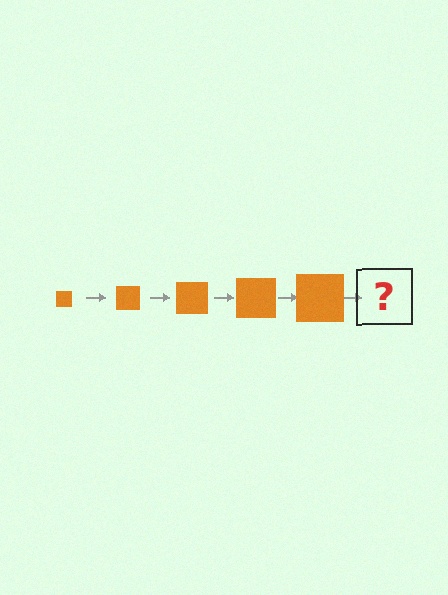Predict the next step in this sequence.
The next step is an orange square, larger than the previous one.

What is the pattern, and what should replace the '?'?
The pattern is that the square gets progressively larger each step. The '?' should be an orange square, larger than the previous one.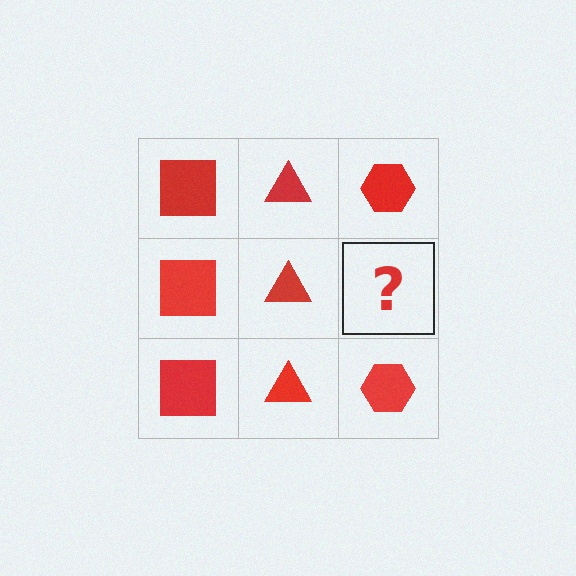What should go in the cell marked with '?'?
The missing cell should contain a red hexagon.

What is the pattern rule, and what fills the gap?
The rule is that each column has a consistent shape. The gap should be filled with a red hexagon.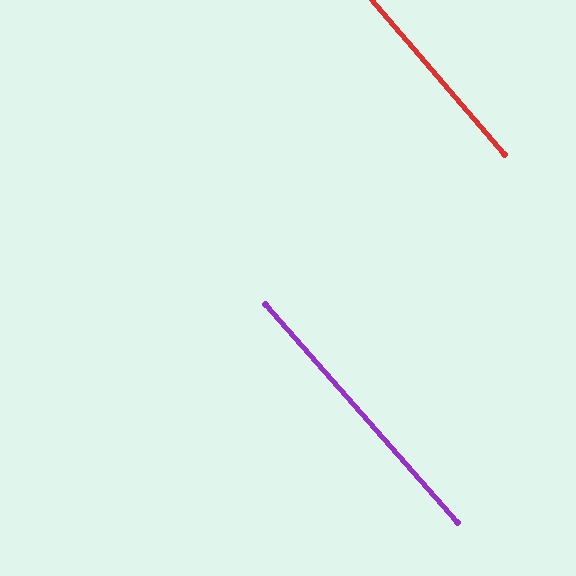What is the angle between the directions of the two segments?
Approximately 1 degree.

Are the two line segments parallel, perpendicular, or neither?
Parallel — their directions differ by only 1.0°.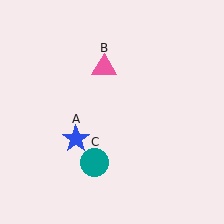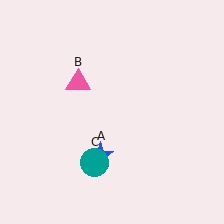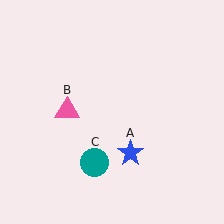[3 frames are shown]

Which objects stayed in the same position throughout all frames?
Teal circle (object C) remained stationary.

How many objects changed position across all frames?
2 objects changed position: blue star (object A), pink triangle (object B).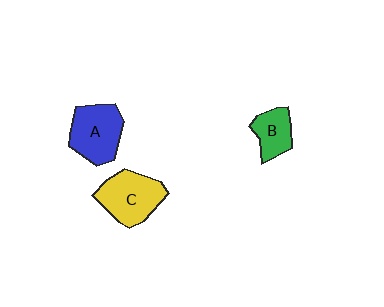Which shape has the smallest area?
Shape B (green).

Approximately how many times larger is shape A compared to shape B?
Approximately 1.6 times.